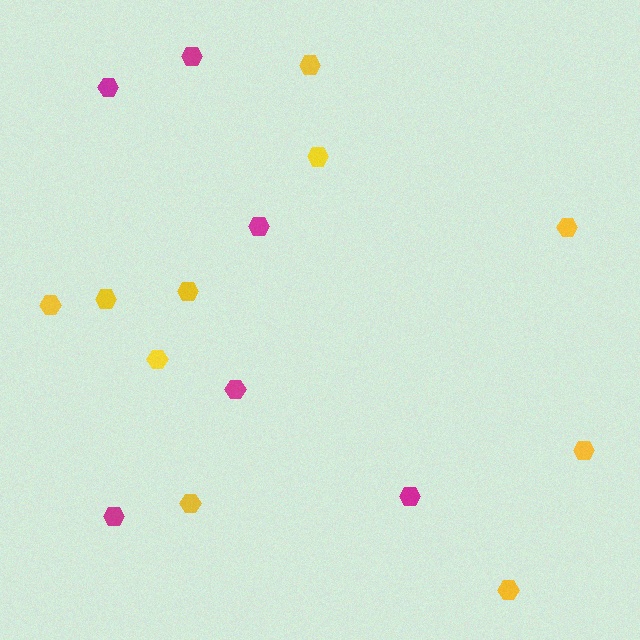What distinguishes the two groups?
There are 2 groups: one group of magenta hexagons (6) and one group of yellow hexagons (10).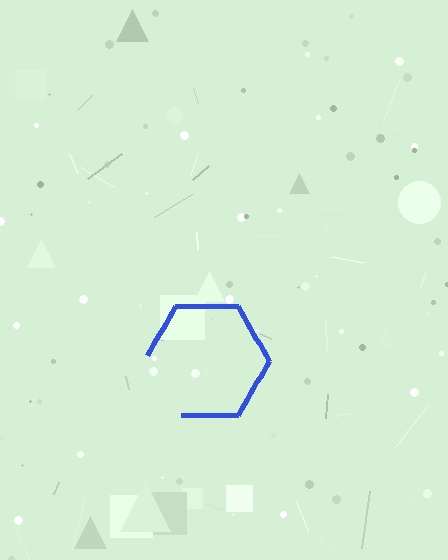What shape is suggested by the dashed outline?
The dashed outline suggests a hexagon.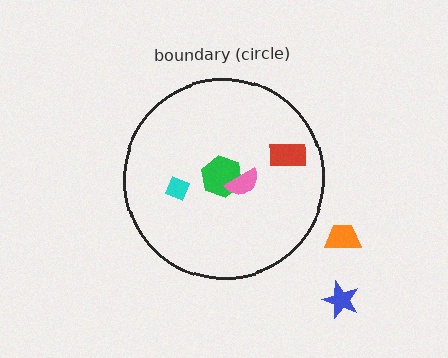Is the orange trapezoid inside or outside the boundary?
Outside.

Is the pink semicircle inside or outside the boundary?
Inside.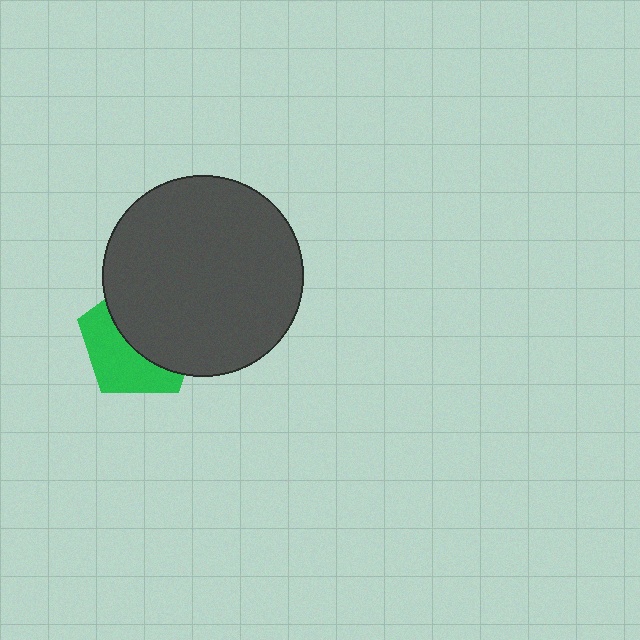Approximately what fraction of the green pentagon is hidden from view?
Roughly 55% of the green pentagon is hidden behind the dark gray circle.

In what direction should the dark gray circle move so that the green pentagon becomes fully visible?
The dark gray circle should move toward the upper-right. That is the shortest direction to clear the overlap and leave the green pentagon fully visible.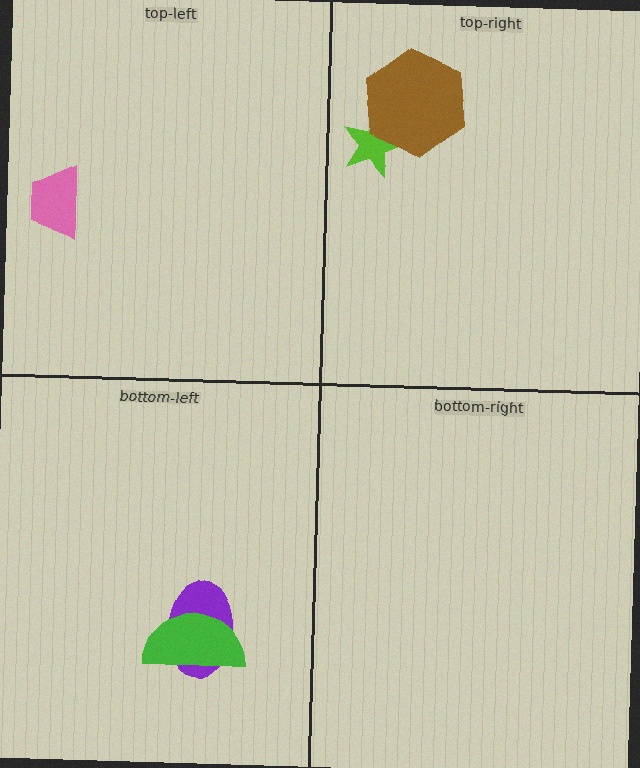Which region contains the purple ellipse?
The bottom-left region.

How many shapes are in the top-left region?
1.